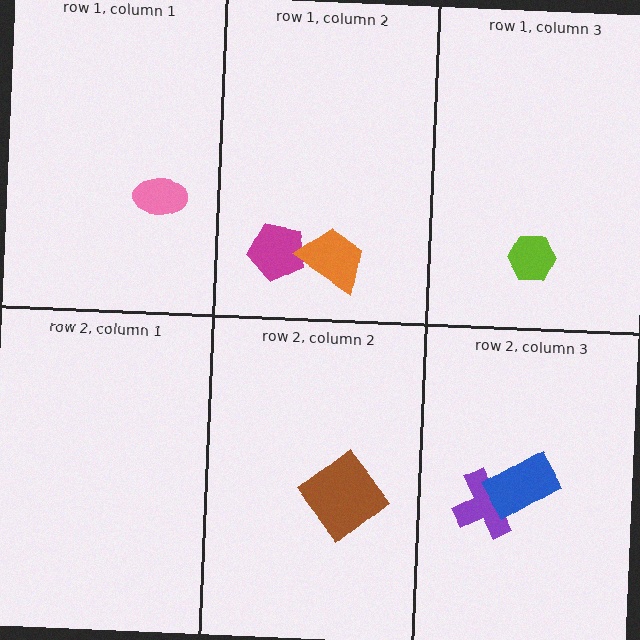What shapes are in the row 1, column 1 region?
The pink ellipse.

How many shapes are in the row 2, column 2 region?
1.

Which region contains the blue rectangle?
The row 2, column 3 region.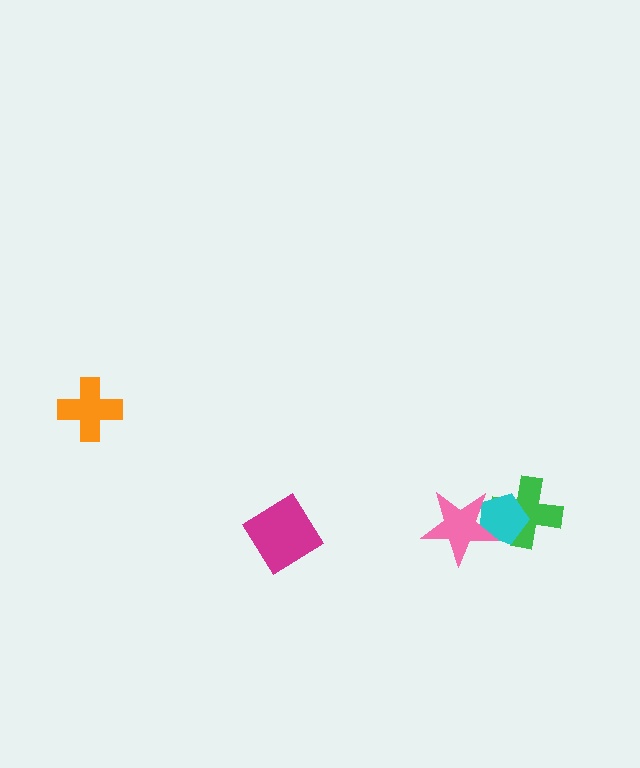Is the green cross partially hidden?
Yes, it is partially covered by another shape.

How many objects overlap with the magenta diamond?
0 objects overlap with the magenta diamond.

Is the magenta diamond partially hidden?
No, no other shape covers it.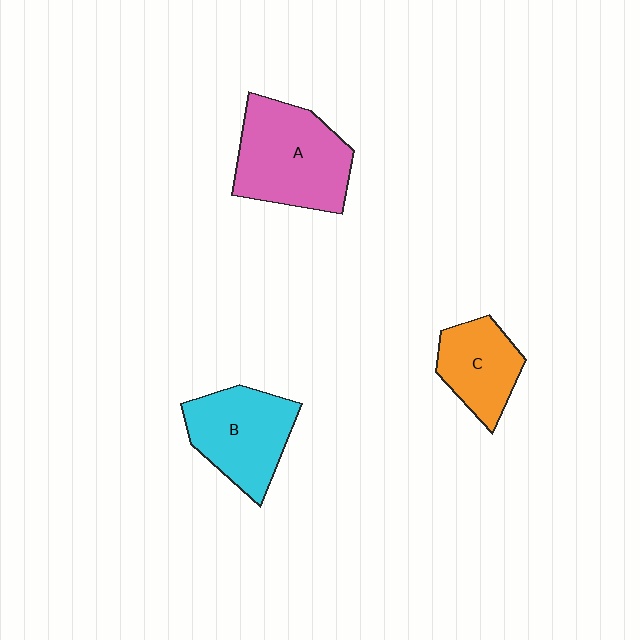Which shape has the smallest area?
Shape C (orange).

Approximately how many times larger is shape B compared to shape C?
Approximately 1.3 times.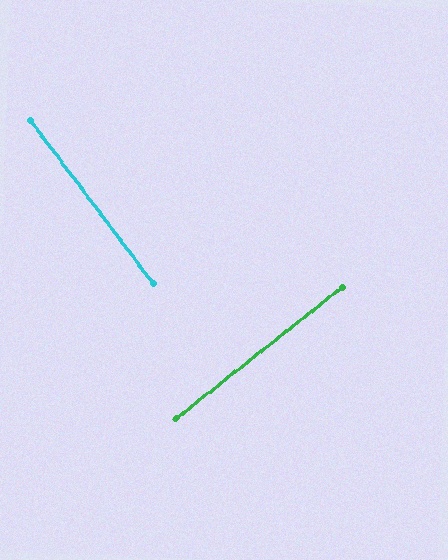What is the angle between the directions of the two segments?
Approximately 89 degrees.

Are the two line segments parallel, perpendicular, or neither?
Perpendicular — they meet at approximately 89°.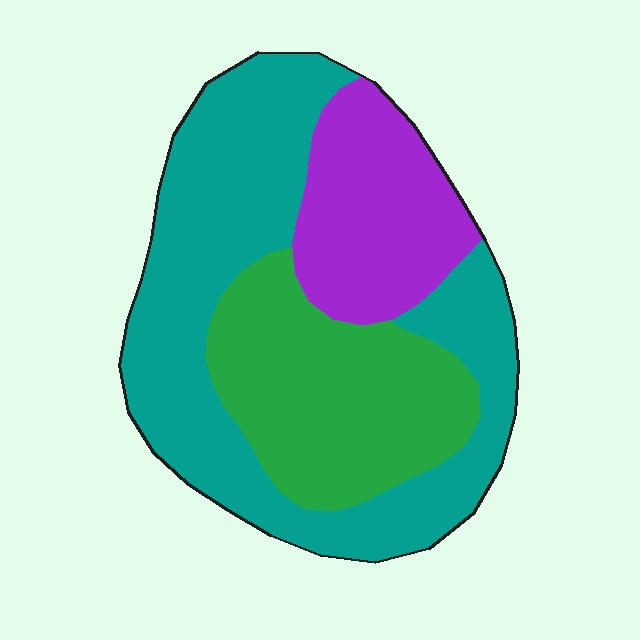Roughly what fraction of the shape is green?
Green covers roughly 30% of the shape.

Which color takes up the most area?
Teal, at roughly 50%.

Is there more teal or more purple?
Teal.